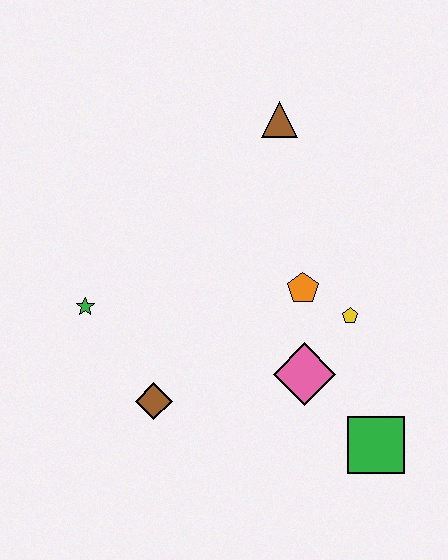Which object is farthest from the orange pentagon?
The green star is farthest from the orange pentagon.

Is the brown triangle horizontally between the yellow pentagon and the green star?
Yes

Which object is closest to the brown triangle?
The orange pentagon is closest to the brown triangle.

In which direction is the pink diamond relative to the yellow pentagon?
The pink diamond is below the yellow pentagon.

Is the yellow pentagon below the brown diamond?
No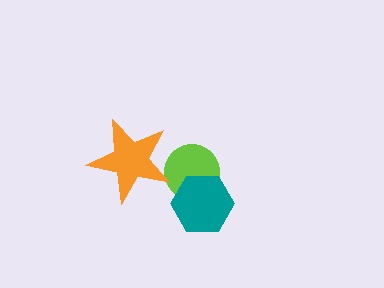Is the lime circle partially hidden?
Yes, it is partially covered by another shape.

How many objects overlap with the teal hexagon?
1 object overlaps with the teal hexagon.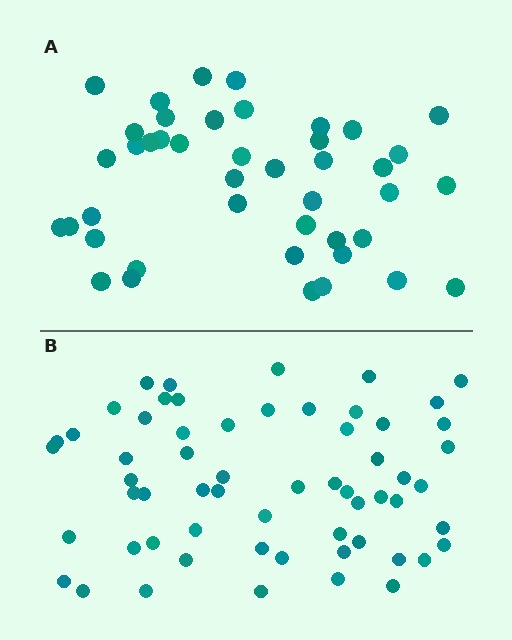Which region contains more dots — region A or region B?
Region B (the bottom region) has more dots.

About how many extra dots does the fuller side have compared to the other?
Region B has approximately 15 more dots than region A.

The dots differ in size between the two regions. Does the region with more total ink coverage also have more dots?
No. Region A has more total ink coverage because its dots are larger, but region B actually contains more individual dots. Total area can be misleading — the number of items is what matters here.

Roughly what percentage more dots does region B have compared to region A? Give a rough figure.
About 40% more.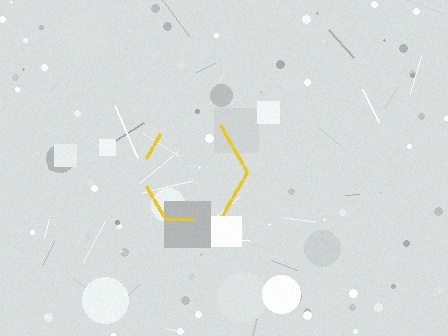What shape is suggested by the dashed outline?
The dashed outline suggests a hexagon.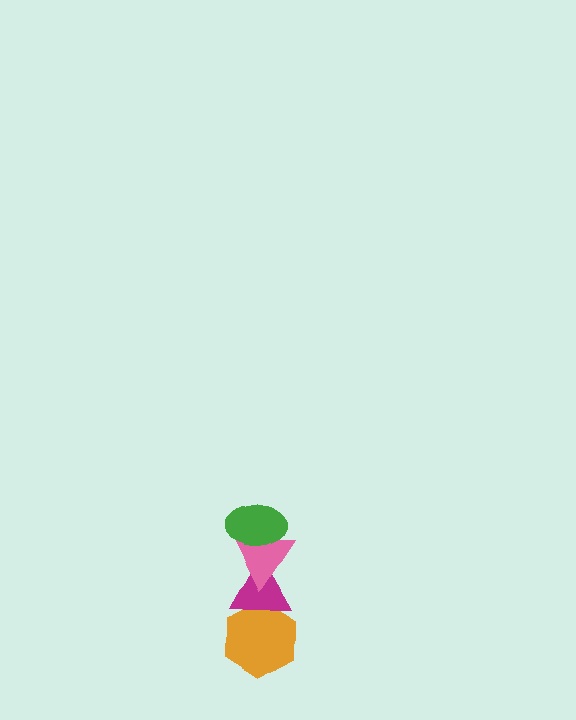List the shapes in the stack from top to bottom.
From top to bottom: the green ellipse, the pink triangle, the magenta triangle, the orange hexagon.